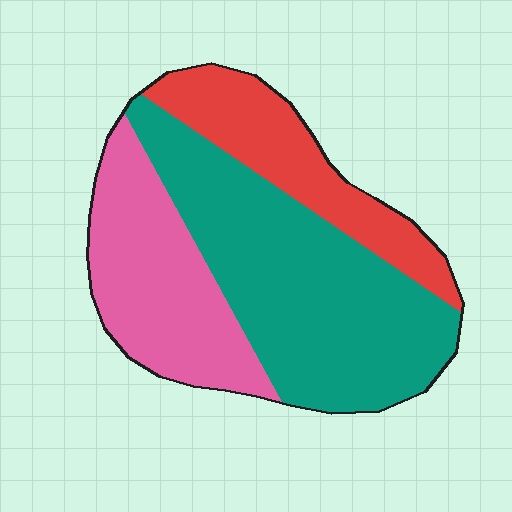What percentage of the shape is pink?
Pink takes up about one quarter (1/4) of the shape.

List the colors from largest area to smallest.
From largest to smallest: teal, pink, red.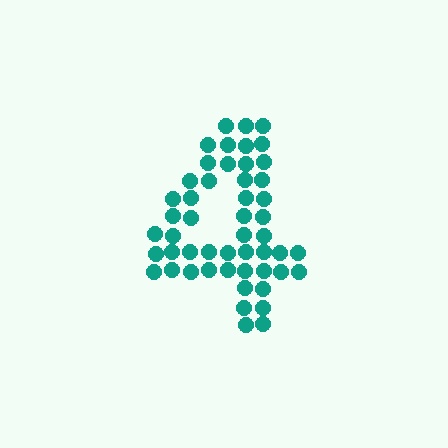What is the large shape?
The large shape is the digit 4.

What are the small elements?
The small elements are circles.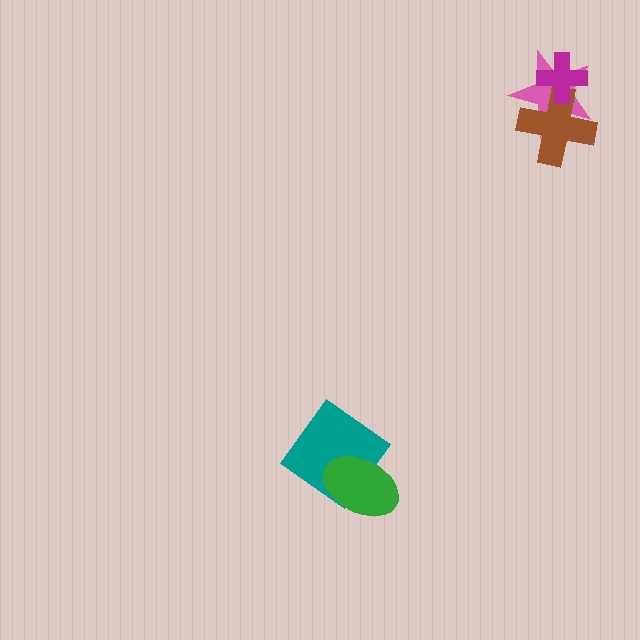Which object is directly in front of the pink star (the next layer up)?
The brown cross is directly in front of the pink star.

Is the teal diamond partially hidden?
Yes, it is partially covered by another shape.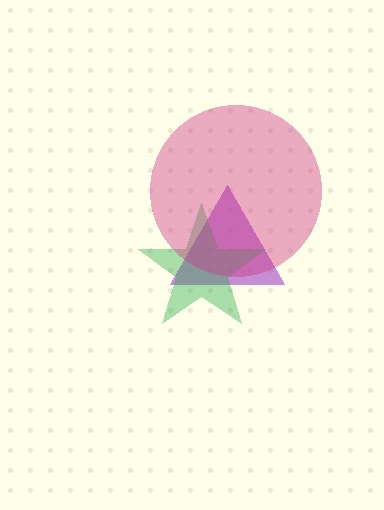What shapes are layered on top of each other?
The layered shapes are: a purple triangle, a green star, a magenta circle.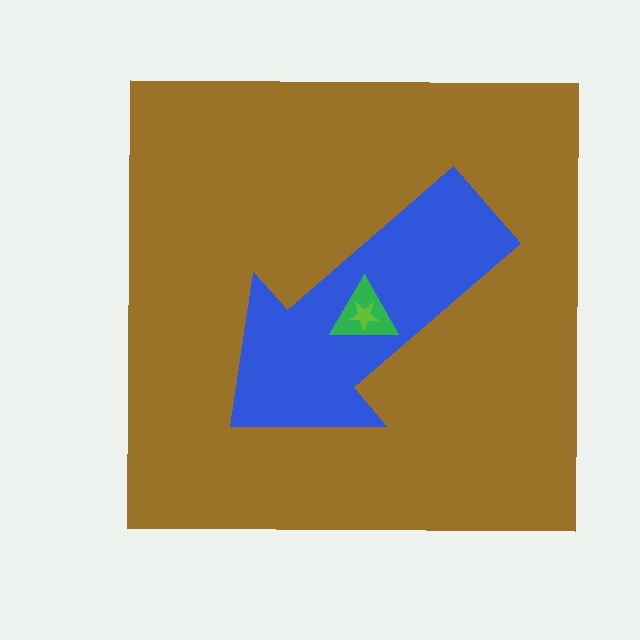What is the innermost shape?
The lime star.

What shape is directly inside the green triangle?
The lime star.